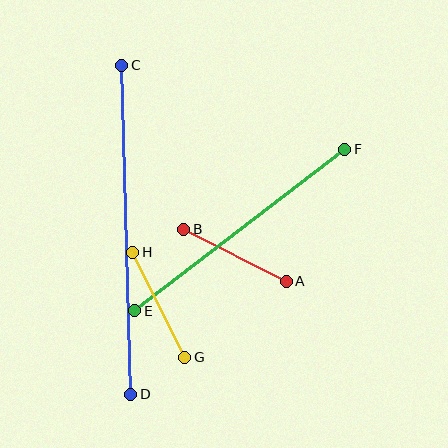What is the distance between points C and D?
The distance is approximately 329 pixels.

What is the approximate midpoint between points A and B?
The midpoint is at approximately (235, 255) pixels.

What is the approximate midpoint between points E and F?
The midpoint is at approximately (240, 230) pixels.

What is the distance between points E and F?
The distance is approximately 265 pixels.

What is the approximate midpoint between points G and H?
The midpoint is at approximately (159, 305) pixels.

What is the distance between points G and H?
The distance is approximately 117 pixels.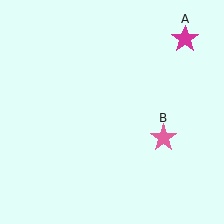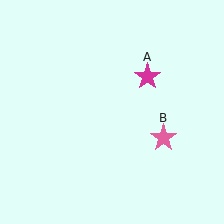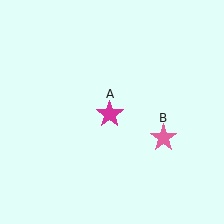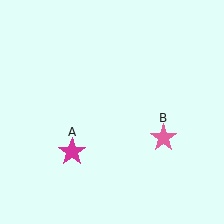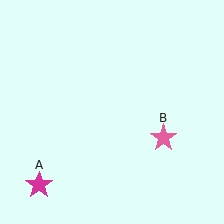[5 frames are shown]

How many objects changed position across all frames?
1 object changed position: magenta star (object A).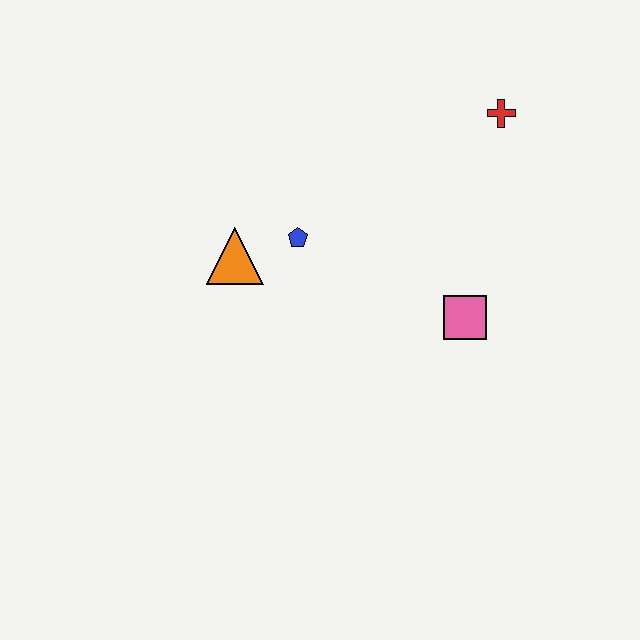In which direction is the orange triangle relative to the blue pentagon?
The orange triangle is to the left of the blue pentagon.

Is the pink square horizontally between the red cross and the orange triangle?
Yes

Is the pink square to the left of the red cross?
Yes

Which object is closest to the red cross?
The pink square is closest to the red cross.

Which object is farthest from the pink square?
The orange triangle is farthest from the pink square.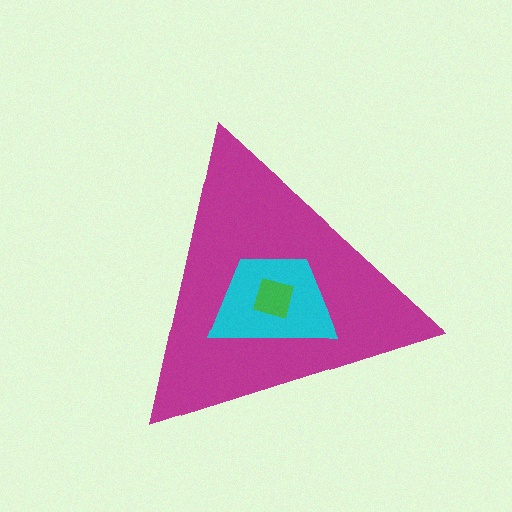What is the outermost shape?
The magenta triangle.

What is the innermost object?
The green square.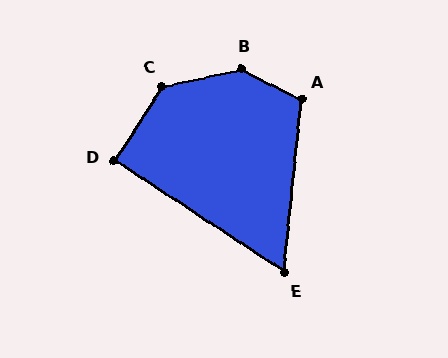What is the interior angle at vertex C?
Approximately 135 degrees (obtuse).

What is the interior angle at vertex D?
Approximately 91 degrees (approximately right).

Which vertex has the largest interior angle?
B, at approximately 141 degrees.